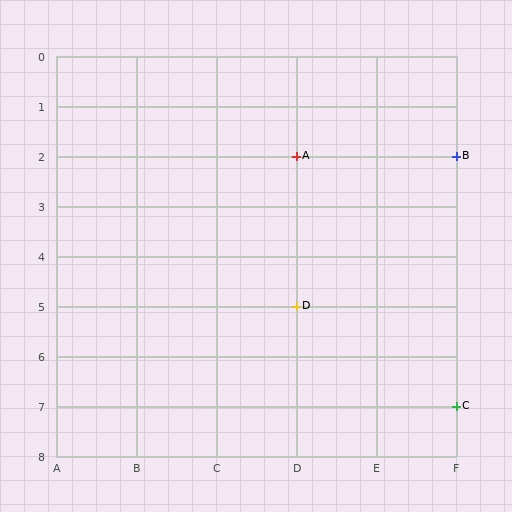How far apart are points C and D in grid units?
Points C and D are 2 columns and 2 rows apart (about 2.8 grid units diagonally).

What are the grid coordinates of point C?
Point C is at grid coordinates (F, 7).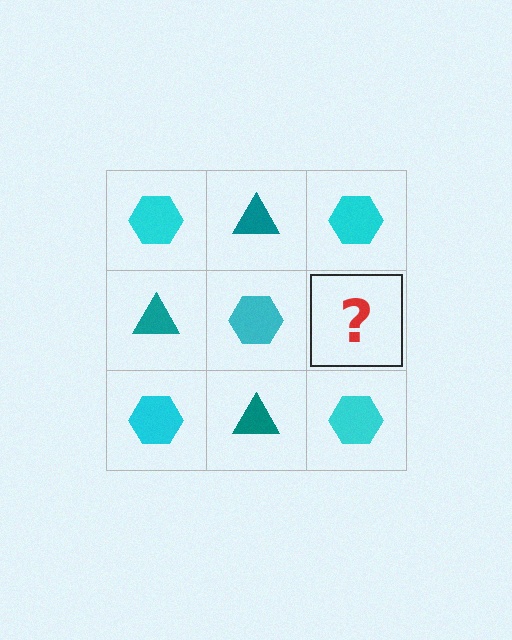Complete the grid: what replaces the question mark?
The question mark should be replaced with a teal triangle.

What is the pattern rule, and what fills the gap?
The rule is that it alternates cyan hexagon and teal triangle in a checkerboard pattern. The gap should be filled with a teal triangle.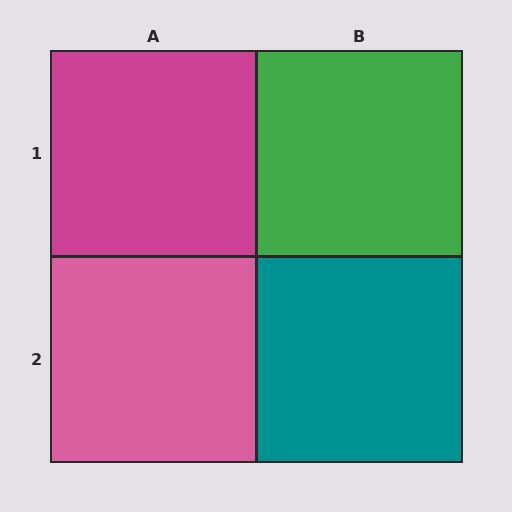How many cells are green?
1 cell is green.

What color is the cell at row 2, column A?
Pink.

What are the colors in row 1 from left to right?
Magenta, green.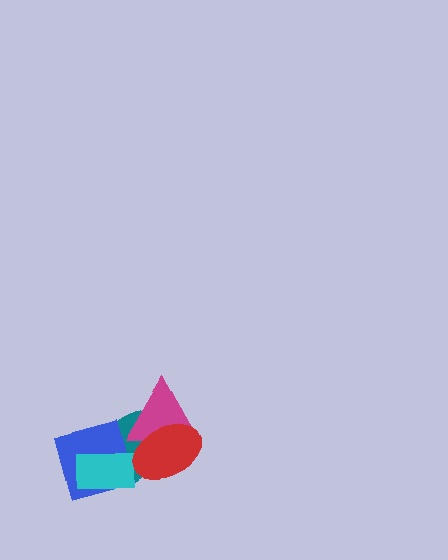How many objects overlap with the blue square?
4 objects overlap with the blue square.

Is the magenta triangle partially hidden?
Yes, it is partially covered by another shape.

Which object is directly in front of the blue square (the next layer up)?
The cyan rectangle is directly in front of the blue square.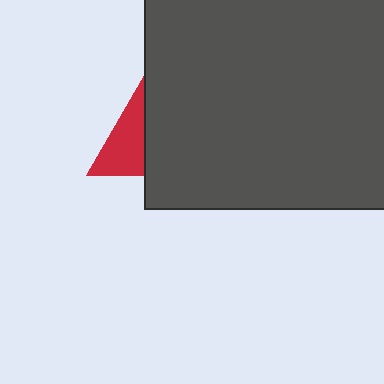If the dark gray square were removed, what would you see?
You would see the complete red triangle.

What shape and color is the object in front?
The object in front is a dark gray square.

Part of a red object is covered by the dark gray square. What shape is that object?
It is a triangle.